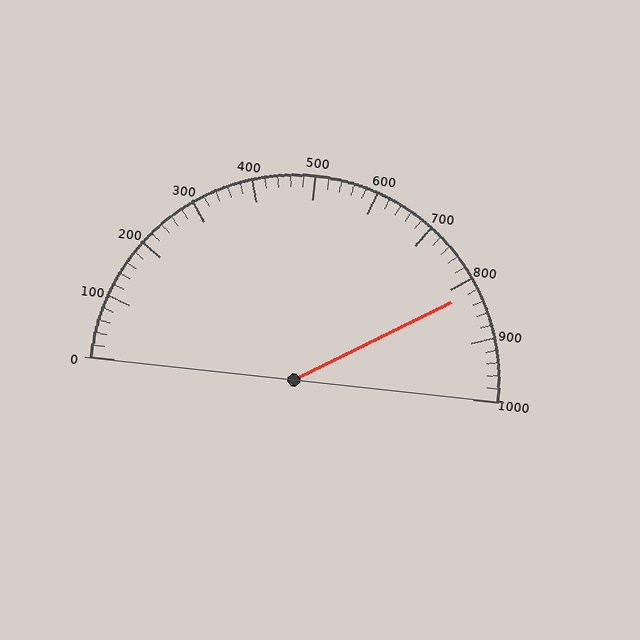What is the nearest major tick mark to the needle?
The nearest major tick mark is 800.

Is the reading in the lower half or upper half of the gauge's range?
The reading is in the upper half of the range (0 to 1000).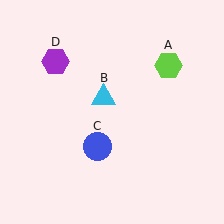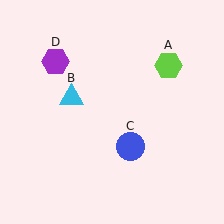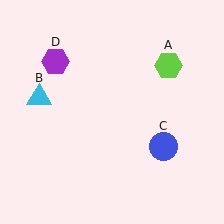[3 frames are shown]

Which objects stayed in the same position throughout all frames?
Lime hexagon (object A) and purple hexagon (object D) remained stationary.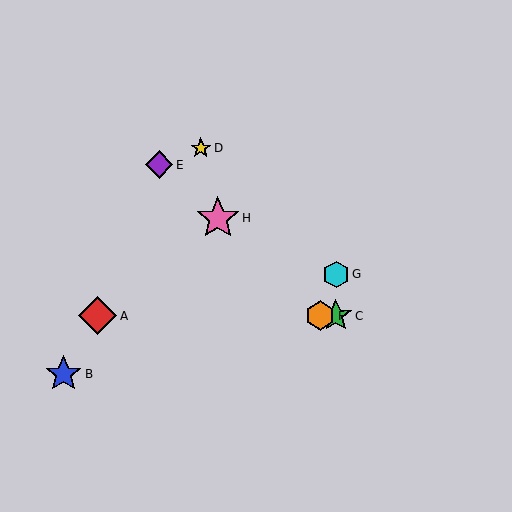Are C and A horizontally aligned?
Yes, both are at y≈316.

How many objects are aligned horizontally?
3 objects (A, C, F) are aligned horizontally.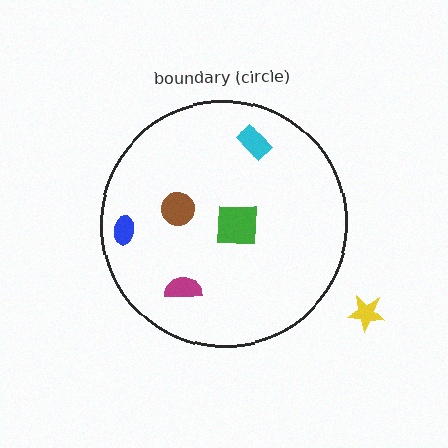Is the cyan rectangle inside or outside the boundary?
Inside.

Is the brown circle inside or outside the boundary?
Inside.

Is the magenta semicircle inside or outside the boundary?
Inside.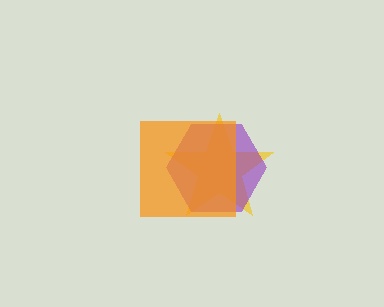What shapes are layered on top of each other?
The layered shapes are: a yellow star, a purple hexagon, an orange square.